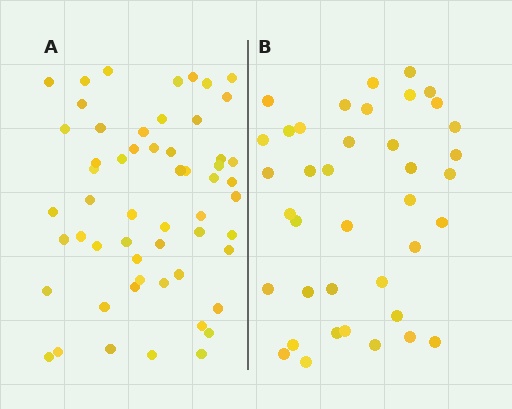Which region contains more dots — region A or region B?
Region A (the left region) has more dots.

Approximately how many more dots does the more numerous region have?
Region A has approximately 15 more dots than region B.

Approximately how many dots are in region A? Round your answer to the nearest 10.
About 60 dots. (The exact count is 56, which rounds to 60.)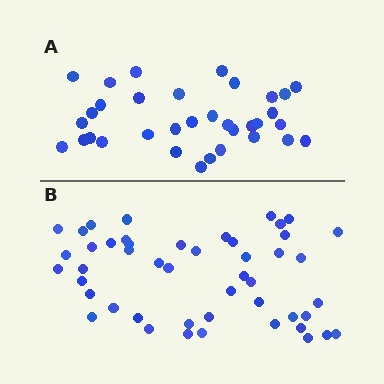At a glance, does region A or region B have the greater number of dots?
Region B (the bottom region) has more dots.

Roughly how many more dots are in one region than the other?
Region B has approximately 15 more dots than region A.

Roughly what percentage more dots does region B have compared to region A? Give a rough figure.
About 40% more.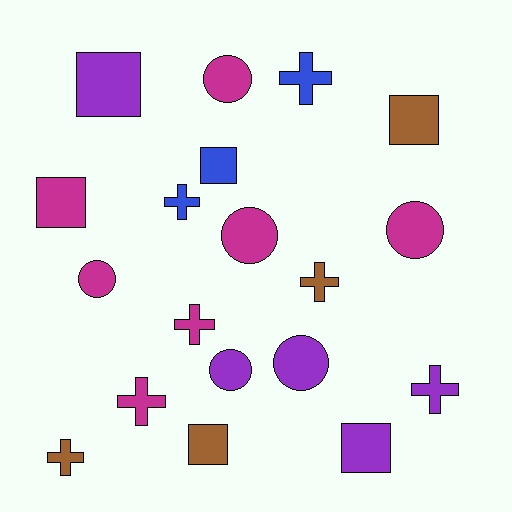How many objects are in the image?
There are 19 objects.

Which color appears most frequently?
Magenta, with 7 objects.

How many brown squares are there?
There are 2 brown squares.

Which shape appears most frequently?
Cross, with 7 objects.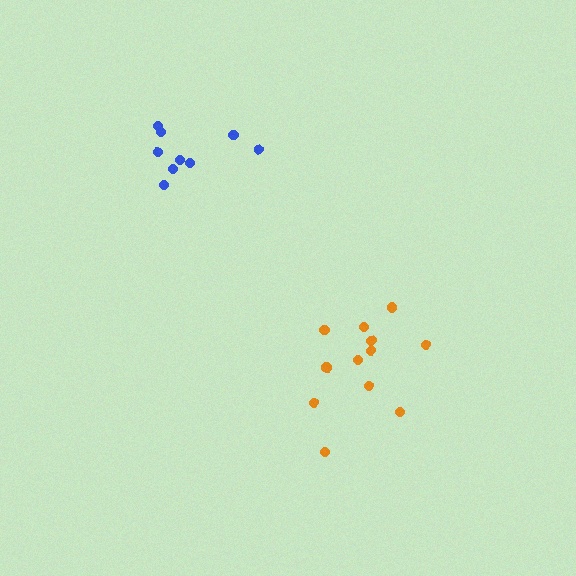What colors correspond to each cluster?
The clusters are colored: blue, orange.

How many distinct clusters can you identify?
There are 2 distinct clusters.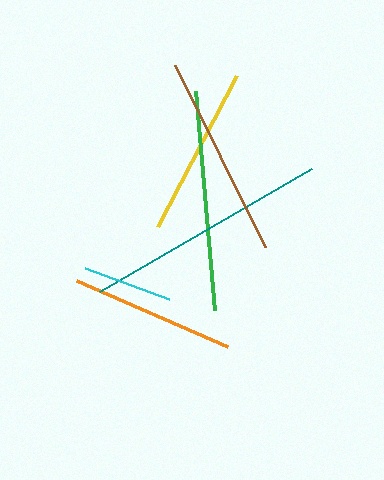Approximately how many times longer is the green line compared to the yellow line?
The green line is approximately 1.3 times the length of the yellow line.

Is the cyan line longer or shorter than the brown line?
The brown line is longer than the cyan line.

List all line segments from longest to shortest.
From longest to shortest: teal, green, brown, yellow, orange, cyan.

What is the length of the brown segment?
The brown segment is approximately 203 pixels long.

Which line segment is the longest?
The teal line is the longest at approximately 246 pixels.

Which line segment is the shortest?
The cyan line is the shortest at approximately 90 pixels.